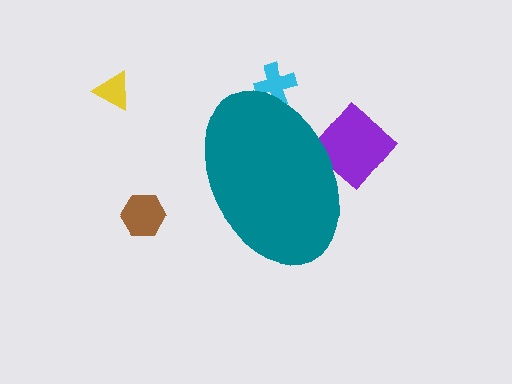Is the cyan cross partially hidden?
Yes, the cyan cross is partially hidden behind the teal ellipse.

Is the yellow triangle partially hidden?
No, the yellow triangle is fully visible.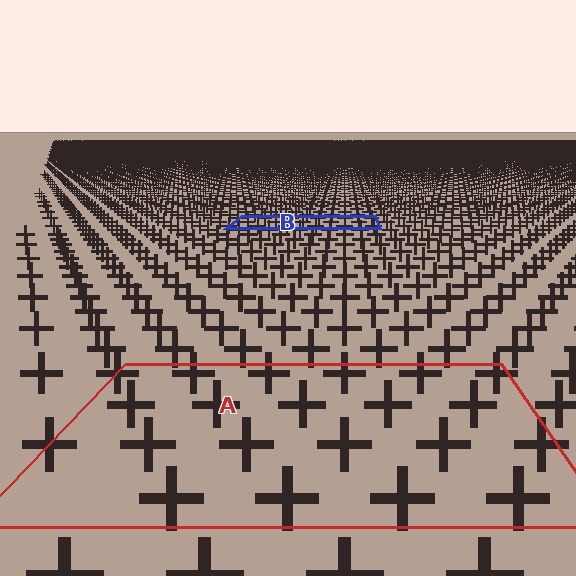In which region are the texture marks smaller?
The texture marks are smaller in region B, because it is farther away.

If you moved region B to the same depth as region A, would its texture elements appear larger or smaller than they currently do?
They would appear larger. At a closer depth, the same texture elements are projected at a bigger on-screen size.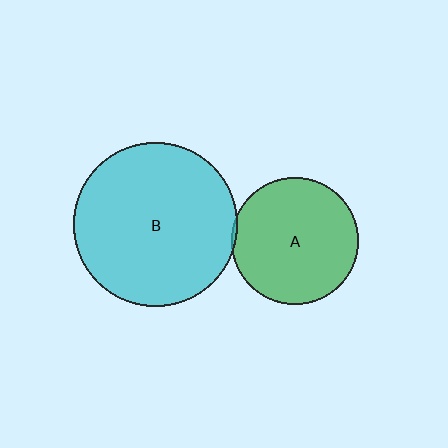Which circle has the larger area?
Circle B (cyan).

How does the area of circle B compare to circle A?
Approximately 1.7 times.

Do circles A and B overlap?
Yes.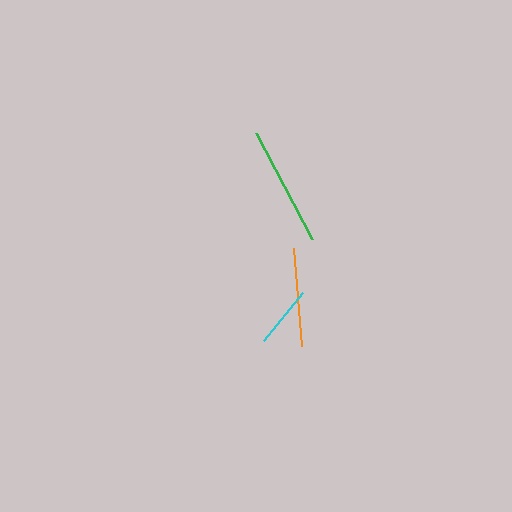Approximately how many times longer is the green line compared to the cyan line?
The green line is approximately 2.0 times the length of the cyan line.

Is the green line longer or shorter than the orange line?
The green line is longer than the orange line.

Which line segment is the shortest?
The cyan line is the shortest at approximately 61 pixels.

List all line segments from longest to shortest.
From longest to shortest: green, orange, cyan.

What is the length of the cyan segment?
The cyan segment is approximately 61 pixels long.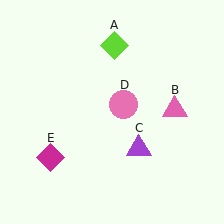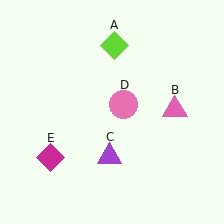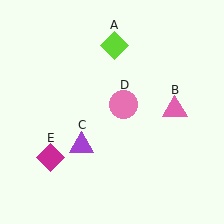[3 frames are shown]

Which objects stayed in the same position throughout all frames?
Lime diamond (object A) and pink triangle (object B) and pink circle (object D) and magenta diamond (object E) remained stationary.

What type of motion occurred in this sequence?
The purple triangle (object C) rotated clockwise around the center of the scene.